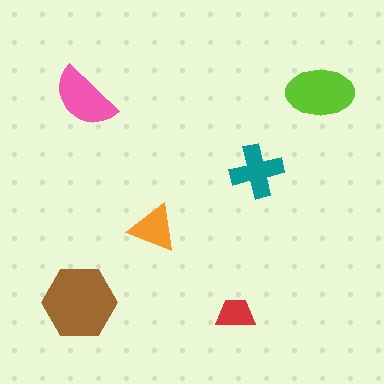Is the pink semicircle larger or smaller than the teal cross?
Larger.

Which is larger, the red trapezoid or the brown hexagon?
The brown hexagon.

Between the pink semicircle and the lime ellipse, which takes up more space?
The lime ellipse.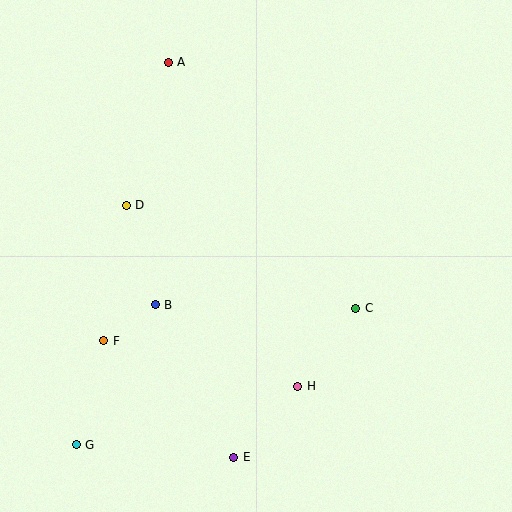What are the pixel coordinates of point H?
Point H is at (298, 386).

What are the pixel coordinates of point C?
Point C is at (356, 308).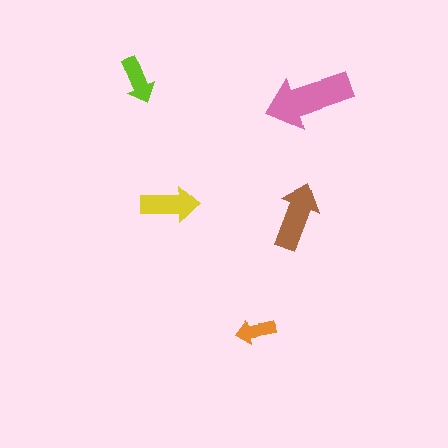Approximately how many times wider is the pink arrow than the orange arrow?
About 2 times wider.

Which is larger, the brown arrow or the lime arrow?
The brown one.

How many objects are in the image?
There are 5 objects in the image.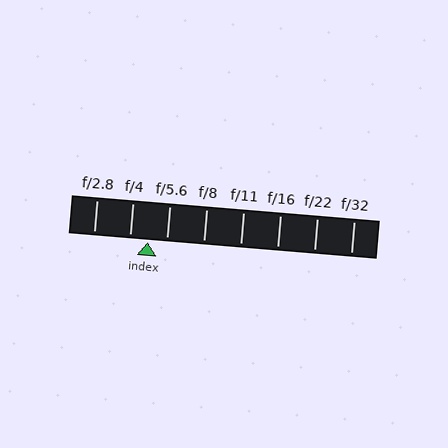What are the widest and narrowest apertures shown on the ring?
The widest aperture shown is f/2.8 and the narrowest is f/32.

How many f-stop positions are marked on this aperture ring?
There are 8 f-stop positions marked.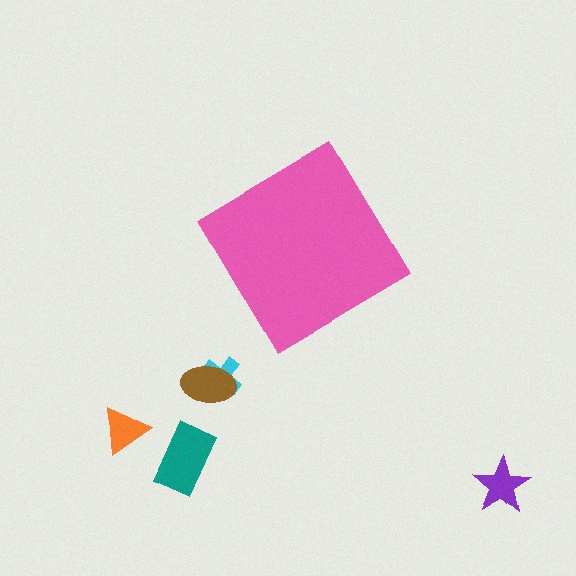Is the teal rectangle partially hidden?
No, the teal rectangle is fully visible.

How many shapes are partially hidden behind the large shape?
0 shapes are partially hidden.